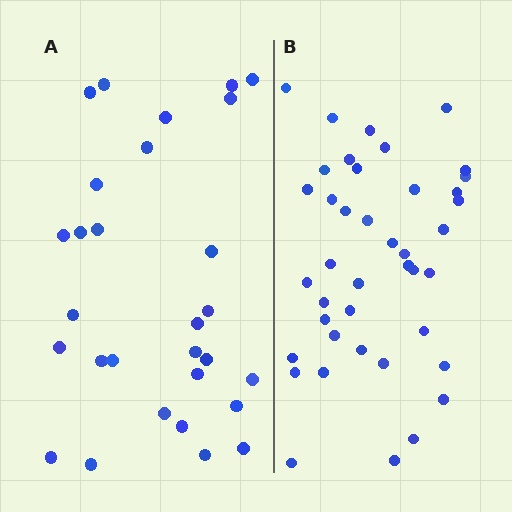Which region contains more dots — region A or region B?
Region B (the right region) has more dots.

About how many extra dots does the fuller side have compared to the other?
Region B has roughly 12 or so more dots than region A.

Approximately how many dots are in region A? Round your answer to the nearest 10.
About 30 dots. (The exact count is 29, which rounds to 30.)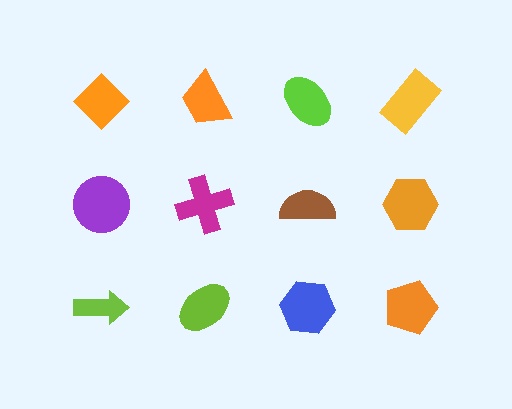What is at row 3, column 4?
An orange pentagon.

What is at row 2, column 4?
An orange hexagon.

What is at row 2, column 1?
A purple circle.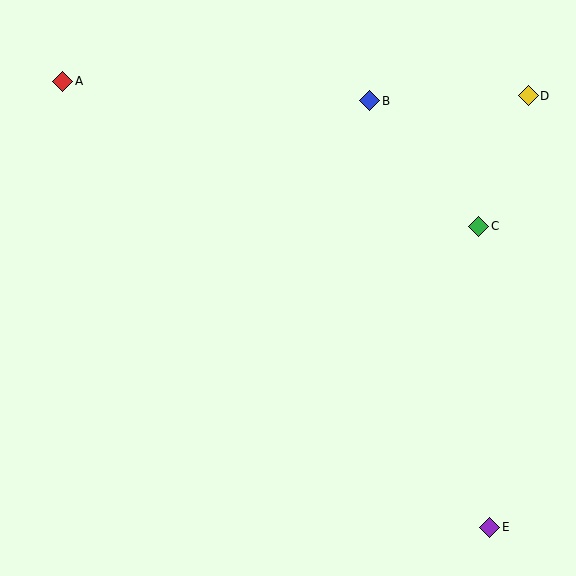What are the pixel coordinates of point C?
Point C is at (479, 226).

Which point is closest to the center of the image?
Point C at (479, 226) is closest to the center.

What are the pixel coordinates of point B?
Point B is at (370, 101).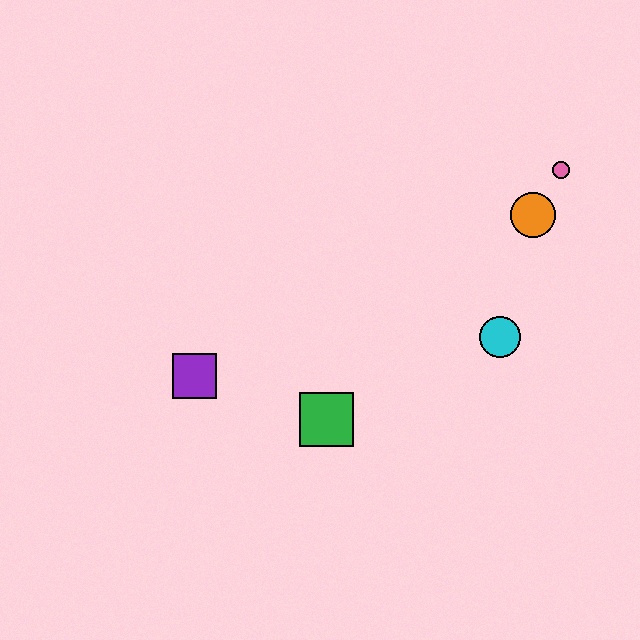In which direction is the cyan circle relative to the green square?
The cyan circle is to the right of the green square.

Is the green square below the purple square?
Yes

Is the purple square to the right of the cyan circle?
No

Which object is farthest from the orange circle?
The purple square is farthest from the orange circle.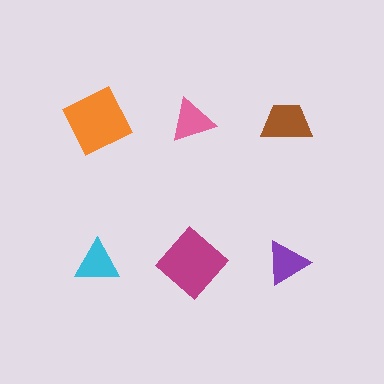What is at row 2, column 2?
A magenta diamond.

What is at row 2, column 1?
A cyan triangle.